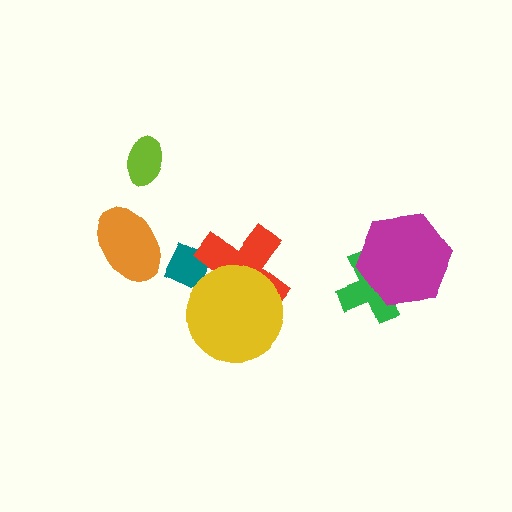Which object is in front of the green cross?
The magenta hexagon is in front of the green cross.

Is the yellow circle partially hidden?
No, no other shape covers it.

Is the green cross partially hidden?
Yes, it is partially covered by another shape.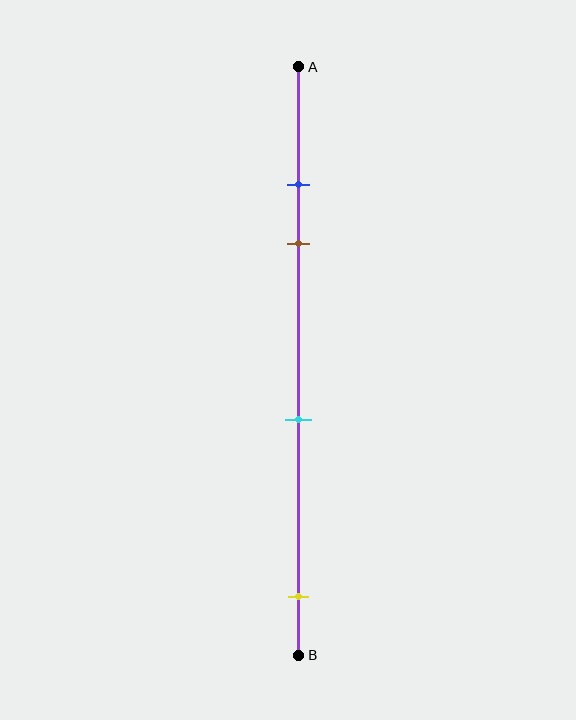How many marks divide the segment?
There are 4 marks dividing the segment.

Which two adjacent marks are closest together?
The blue and brown marks are the closest adjacent pair.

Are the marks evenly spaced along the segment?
No, the marks are not evenly spaced.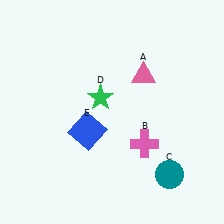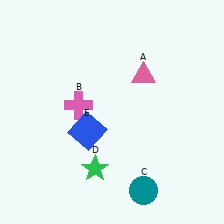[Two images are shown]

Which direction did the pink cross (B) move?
The pink cross (B) moved left.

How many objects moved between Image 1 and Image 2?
3 objects moved between the two images.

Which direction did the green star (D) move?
The green star (D) moved down.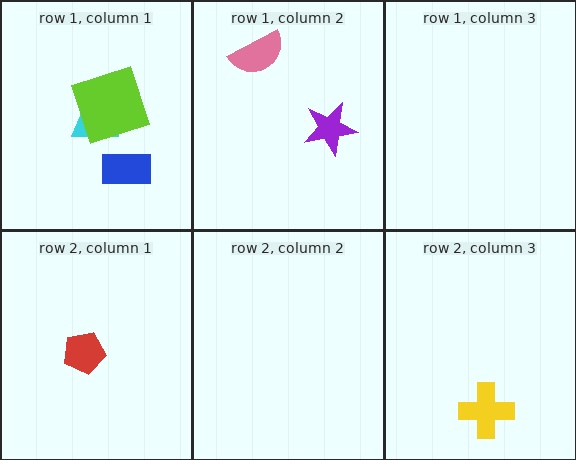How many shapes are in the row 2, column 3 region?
1.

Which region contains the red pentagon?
The row 2, column 1 region.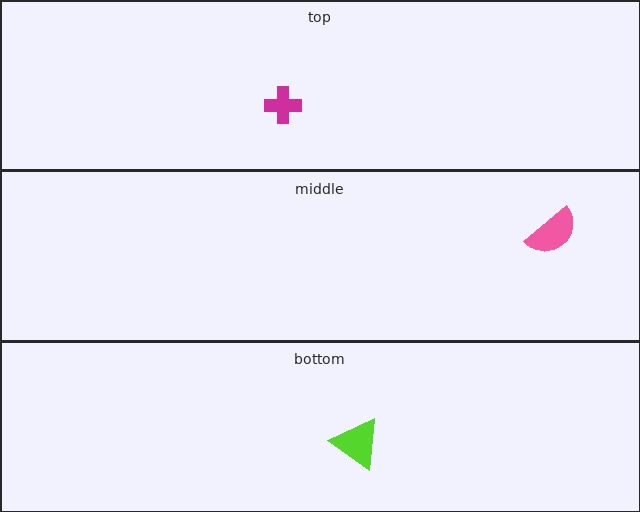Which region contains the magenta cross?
The top region.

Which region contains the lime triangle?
The bottom region.